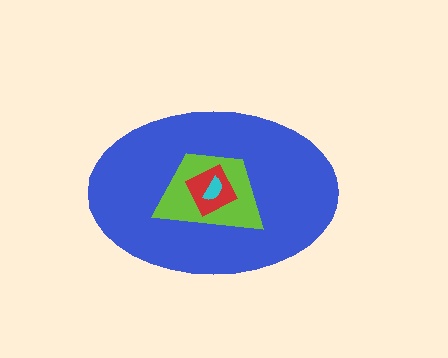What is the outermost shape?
The blue ellipse.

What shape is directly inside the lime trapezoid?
The red square.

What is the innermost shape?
The cyan semicircle.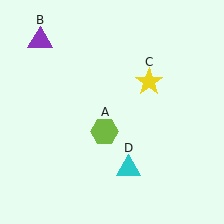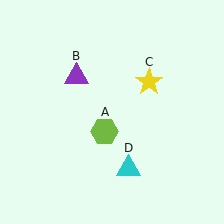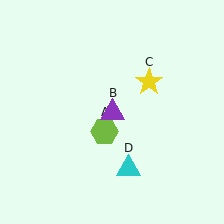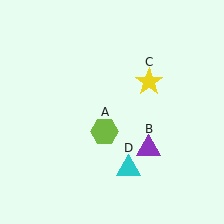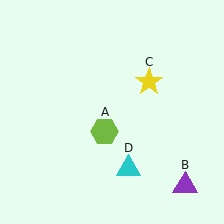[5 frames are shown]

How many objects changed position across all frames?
1 object changed position: purple triangle (object B).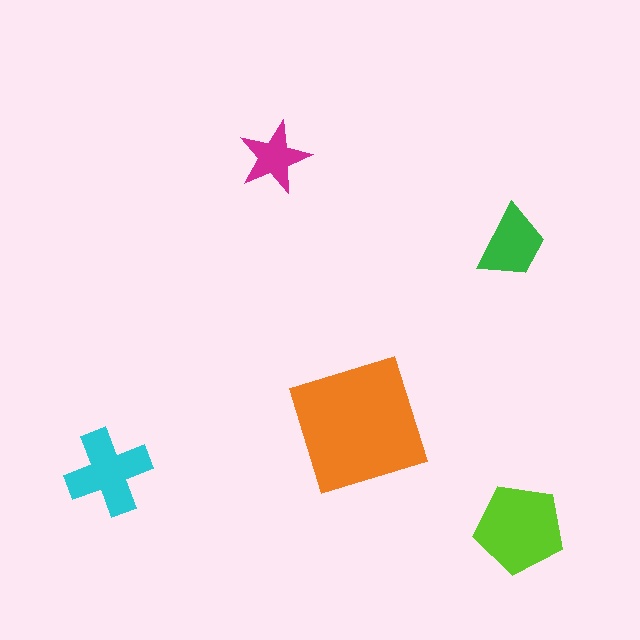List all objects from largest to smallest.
The orange square, the lime pentagon, the cyan cross, the green trapezoid, the magenta star.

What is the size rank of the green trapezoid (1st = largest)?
4th.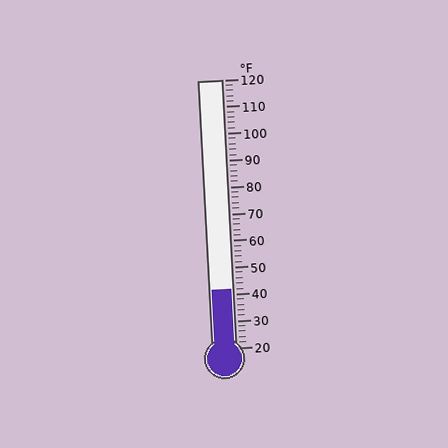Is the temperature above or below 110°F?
The temperature is below 110°F.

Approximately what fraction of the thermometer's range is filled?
The thermometer is filled to approximately 20% of its range.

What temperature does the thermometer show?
The thermometer shows approximately 42°F.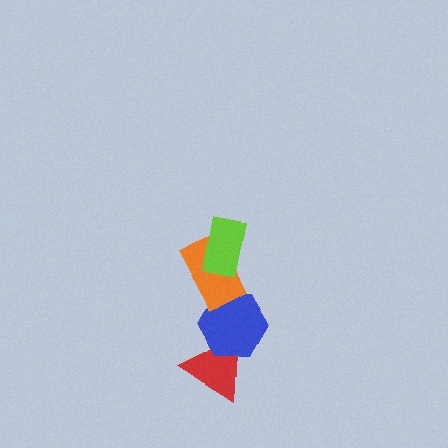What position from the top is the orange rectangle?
The orange rectangle is 2nd from the top.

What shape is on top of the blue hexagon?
The orange rectangle is on top of the blue hexagon.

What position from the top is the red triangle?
The red triangle is 4th from the top.